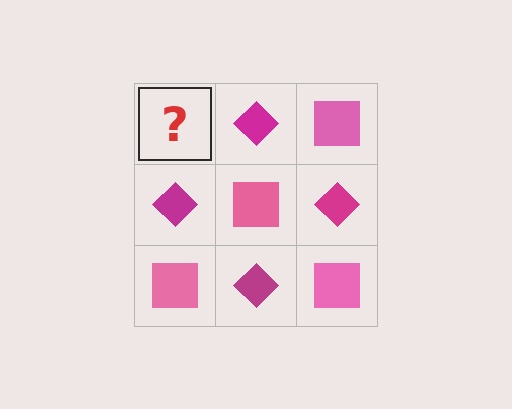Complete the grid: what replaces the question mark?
The question mark should be replaced with a pink square.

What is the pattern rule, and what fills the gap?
The rule is that it alternates pink square and magenta diamond in a checkerboard pattern. The gap should be filled with a pink square.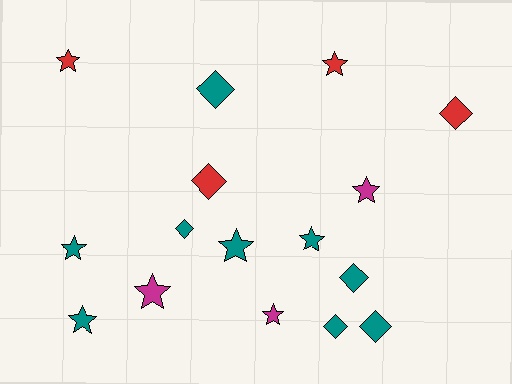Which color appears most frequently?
Teal, with 9 objects.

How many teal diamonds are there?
There are 5 teal diamonds.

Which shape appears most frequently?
Star, with 9 objects.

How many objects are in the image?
There are 16 objects.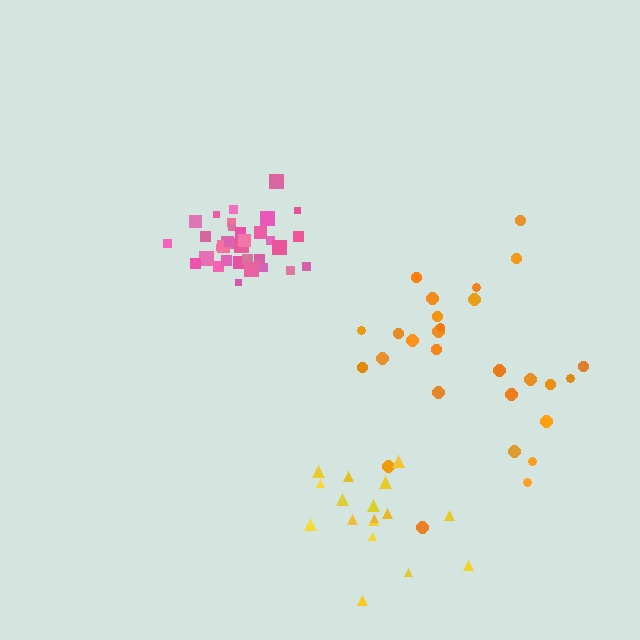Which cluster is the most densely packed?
Pink.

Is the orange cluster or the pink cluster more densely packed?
Pink.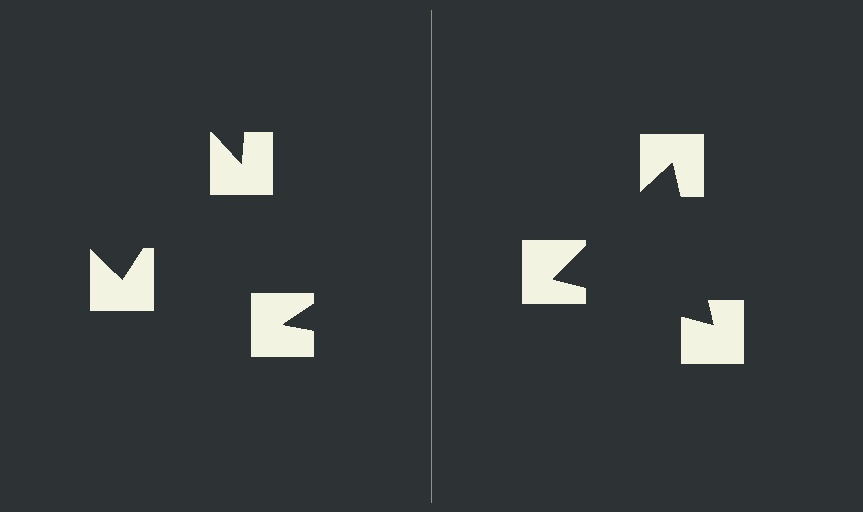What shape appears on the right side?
An illusory triangle.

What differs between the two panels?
The notched squares are positioned identically on both sides; only the wedge orientations differ. On the right they align to a triangle; on the left they are misaligned.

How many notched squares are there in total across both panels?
6 — 3 on each side.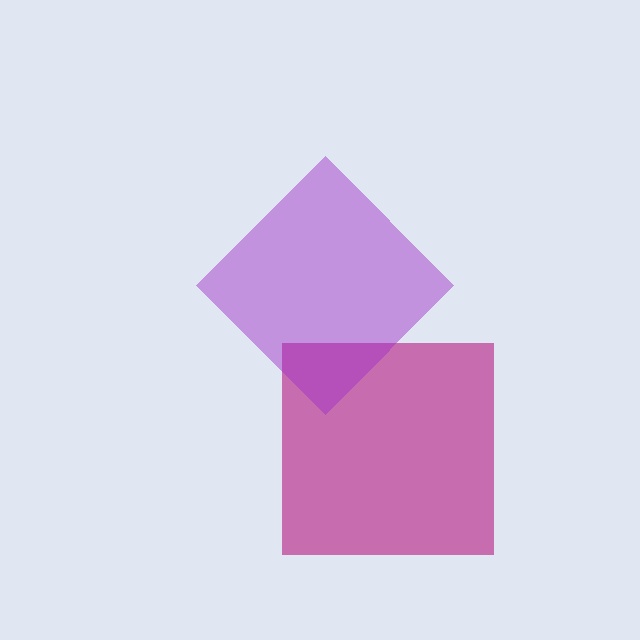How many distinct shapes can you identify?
There are 2 distinct shapes: a magenta square, a purple diamond.